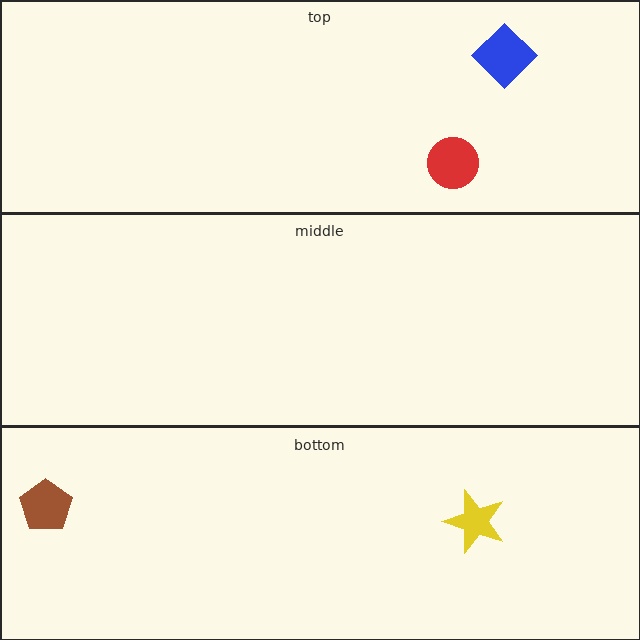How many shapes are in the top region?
2.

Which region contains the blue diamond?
The top region.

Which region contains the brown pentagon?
The bottom region.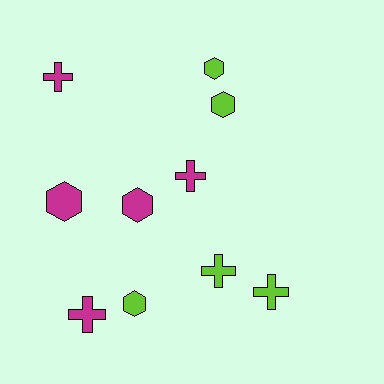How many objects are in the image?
There are 10 objects.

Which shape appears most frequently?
Cross, with 5 objects.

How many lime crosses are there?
There are 2 lime crosses.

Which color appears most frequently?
Lime, with 5 objects.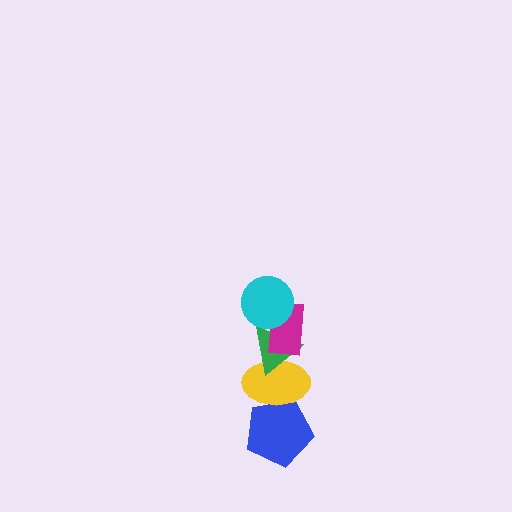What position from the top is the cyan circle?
The cyan circle is 1st from the top.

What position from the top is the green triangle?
The green triangle is 3rd from the top.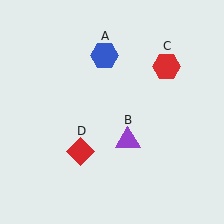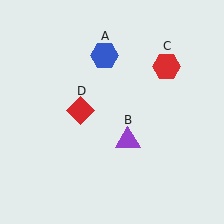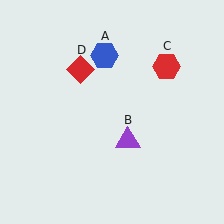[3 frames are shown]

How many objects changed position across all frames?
1 object changed position: red diamond (object D).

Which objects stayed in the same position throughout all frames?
Blue hexagon (object A) and purple triangle (object B) and red hexagon (object C) remained stationary.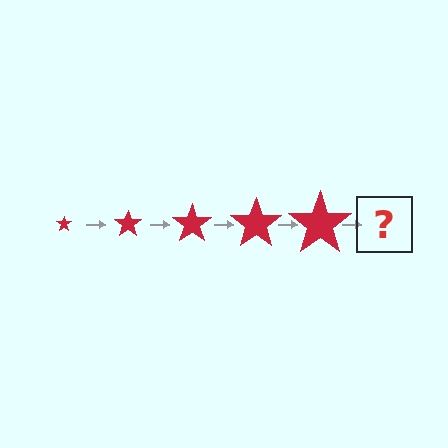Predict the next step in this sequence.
The next step is a red star, larger than the previous one.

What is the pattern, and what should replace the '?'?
The pattern is that the star gets progressively larger each step. The '?' should be a red star, larger than the previous one.